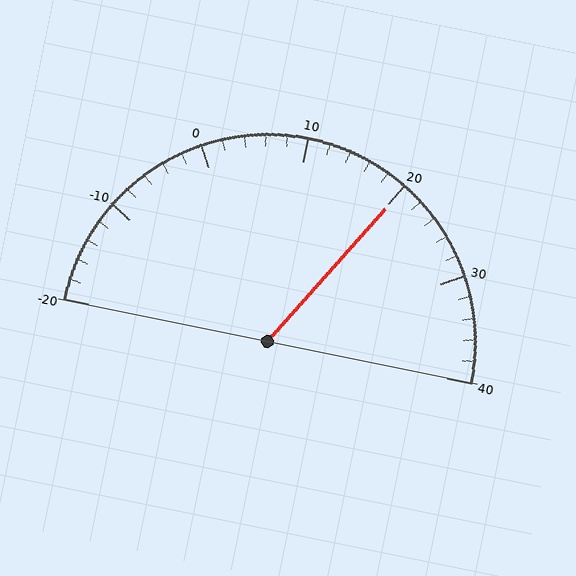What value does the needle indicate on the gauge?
The needle indicates approximately 20.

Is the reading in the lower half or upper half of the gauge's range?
The reading is in the upper half of the range (-20 to 40).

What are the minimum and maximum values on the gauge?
The gauge ranges from -20 to 40.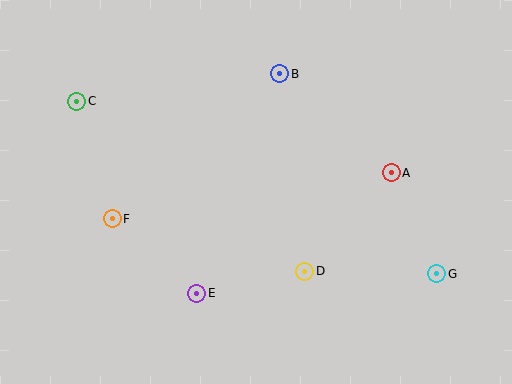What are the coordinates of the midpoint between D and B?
The midpoint between D and B is at (292, 172).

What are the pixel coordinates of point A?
Point A is at (391, 173).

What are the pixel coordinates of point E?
Point E is at (197, 293).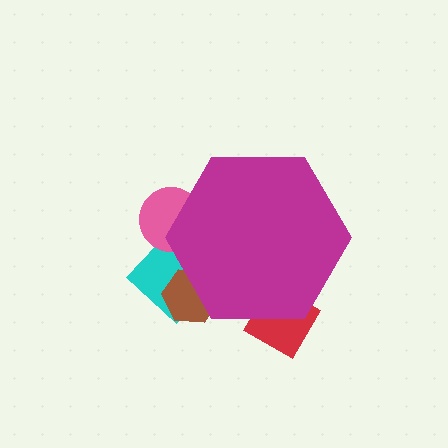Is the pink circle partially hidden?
Yes, the pink circle is partially hidden behind the magenta hexagon.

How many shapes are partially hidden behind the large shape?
4 shapes are partially hidden.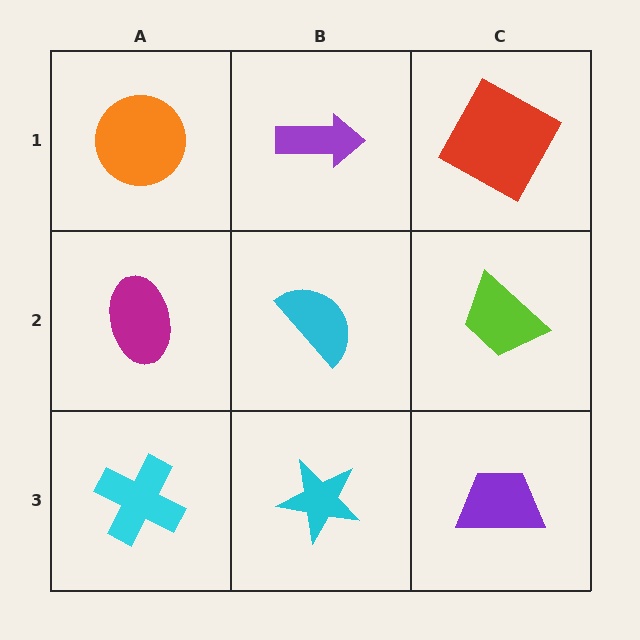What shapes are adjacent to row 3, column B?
A cyan semicircle (row 2, column B), a cyan cross (row 3, column A), a purple trapezoid (row 3, column C).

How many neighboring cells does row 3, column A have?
2.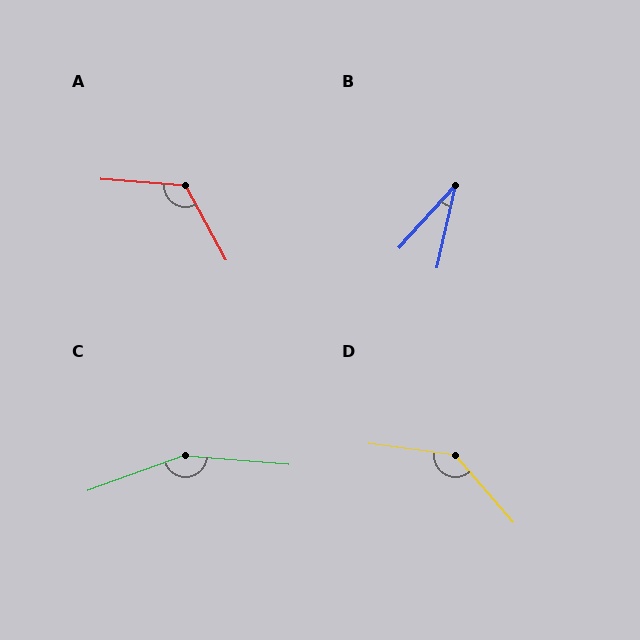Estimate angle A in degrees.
Approximately 123 degrees.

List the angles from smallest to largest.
B (30°), A (123°), D (138°), C (156°).